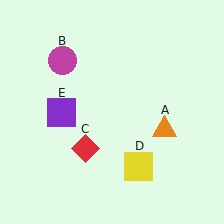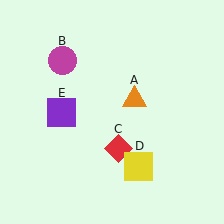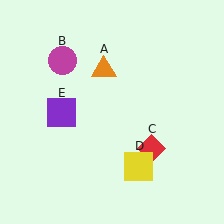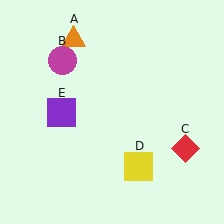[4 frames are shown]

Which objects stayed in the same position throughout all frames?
Magenta circle (object B) and yellow square (object D) and purple square (object E) remained stationary.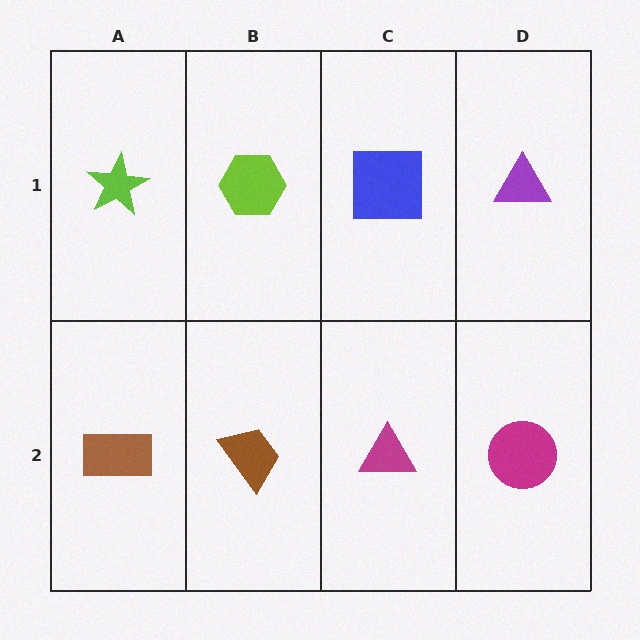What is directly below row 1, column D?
A magenta circle.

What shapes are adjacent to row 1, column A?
A brown rectangle (row 2, column A), a lime hexagon (row 1, column B).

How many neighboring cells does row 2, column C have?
3.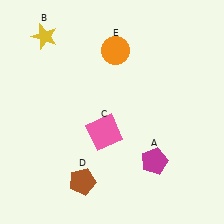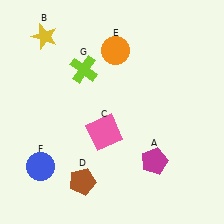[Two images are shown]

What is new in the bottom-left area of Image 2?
A blue circle (F) was added in the bottom-left area of Image 2.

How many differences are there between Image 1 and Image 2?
There are 2 differences between the two images.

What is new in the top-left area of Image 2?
A lime cross (G) was added in the top-left area of Image 2.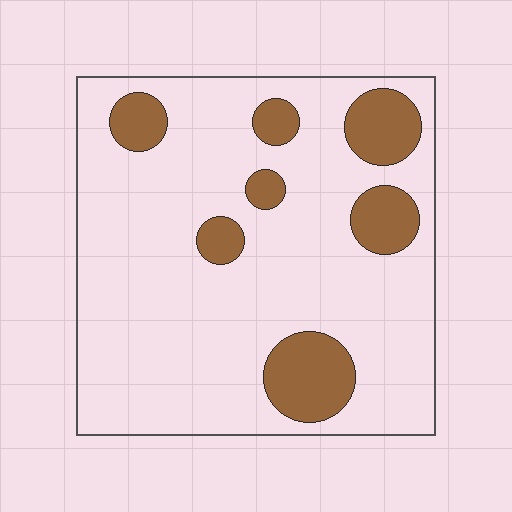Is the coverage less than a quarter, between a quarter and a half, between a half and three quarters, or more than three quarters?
Less than a quarter.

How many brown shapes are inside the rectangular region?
7.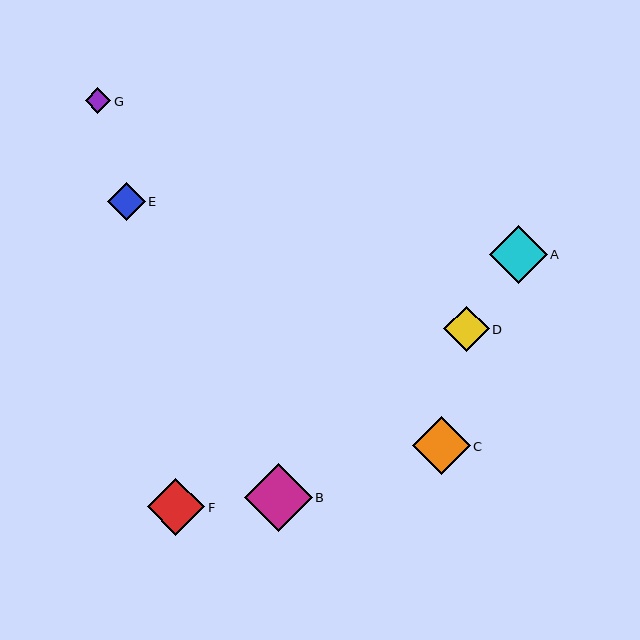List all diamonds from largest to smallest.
From largest to smallest: B, C, A, F, D, E, G.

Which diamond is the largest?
Diamond B is the largest with a size of approximately 68 pixels.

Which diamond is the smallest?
Diamond G is the smallest with a size of approximately 26 pixels.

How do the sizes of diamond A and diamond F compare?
Diamond A and diamond F are approximately the same size.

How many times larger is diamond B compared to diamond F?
Diamond B is approximately 1.2 times the size of diamond F.